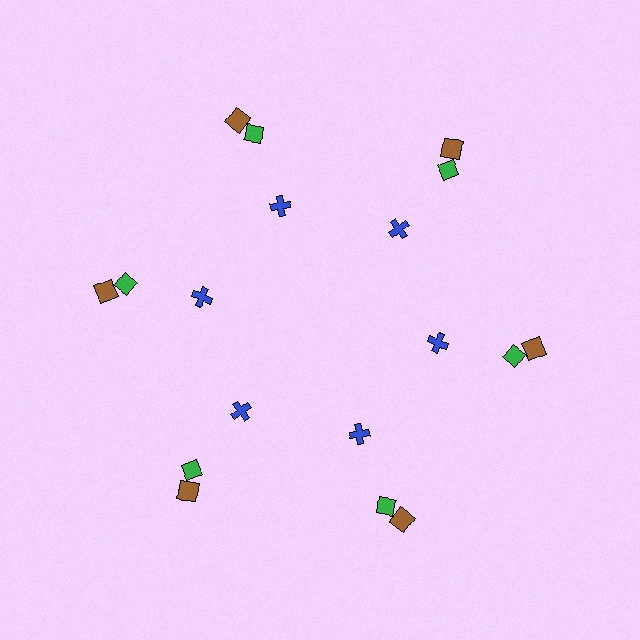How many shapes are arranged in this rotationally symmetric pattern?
There are 18 shapes, arranged in 6 groups of 3.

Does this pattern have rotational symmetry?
Yes, this pattern has 6-fold rotational symmetry. It looks the same after rotating 60 degrees around the center.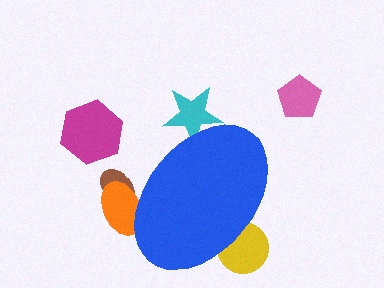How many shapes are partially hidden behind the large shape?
4 shapes are partially hidden.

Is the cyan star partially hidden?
Yes, the cyan star is partially hidden behind the blue ellipse.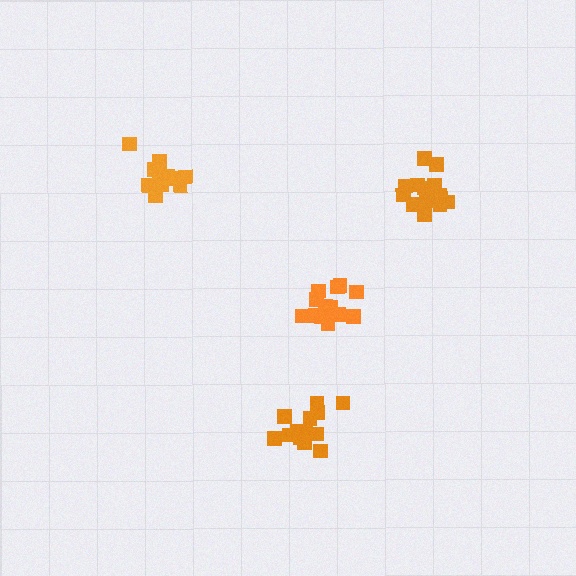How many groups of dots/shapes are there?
There are 4 groups.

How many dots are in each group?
Group 1: 14 dots, Group 2: 12 dots, Group 3: 14 dots, Group 4: 14 dots (54 total).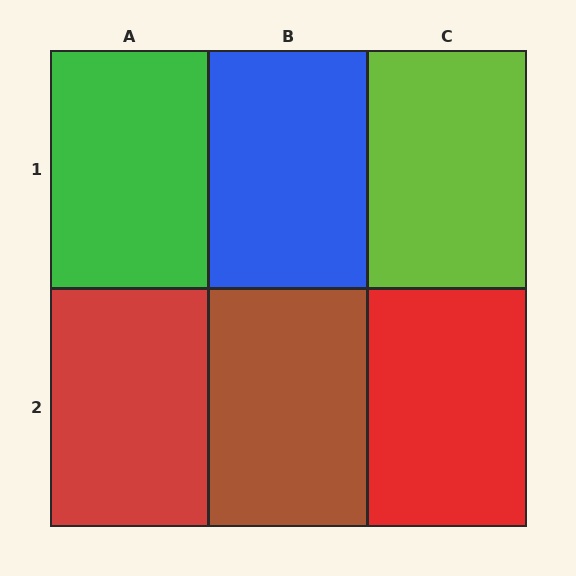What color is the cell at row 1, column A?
Green.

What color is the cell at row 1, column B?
Blue.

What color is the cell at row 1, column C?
Lime.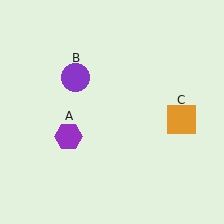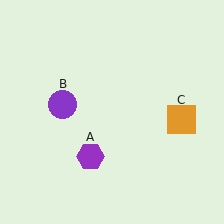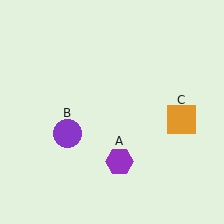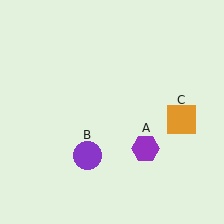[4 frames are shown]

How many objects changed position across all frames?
2 objects changed position: purple hexagon (object A), purple circle (object B).